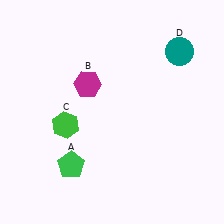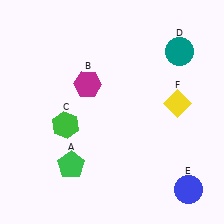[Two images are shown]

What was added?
A blue circle (E), a yellow diamond (F) were added in Image 2.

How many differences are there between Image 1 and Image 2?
There are 2 differences between the two images.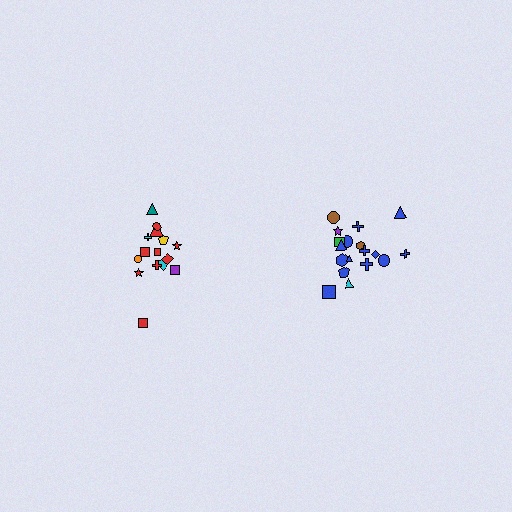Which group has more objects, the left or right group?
The right group.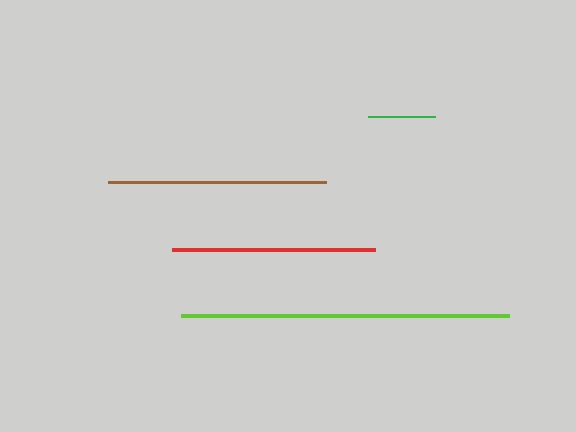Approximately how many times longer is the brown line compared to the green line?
The brown line is approximately 3.3 times the length of the green line.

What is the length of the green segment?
The green segment is approximately 66 pixels long.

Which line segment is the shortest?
The green line is the shortest at approximately 66 pixels.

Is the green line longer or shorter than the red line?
The red line is longer than the green line.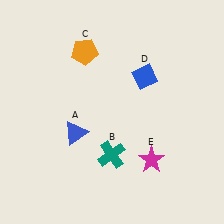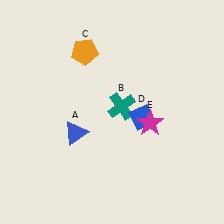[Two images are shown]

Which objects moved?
The objects that moved are: the teal cross (B), the blue diamond (D), the magenta star (E).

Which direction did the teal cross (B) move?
The teal cross (B) moved up.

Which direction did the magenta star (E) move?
The magenta star (E) moved up.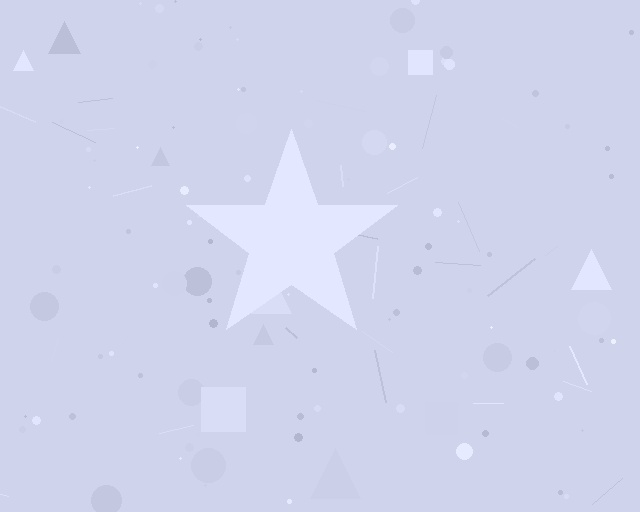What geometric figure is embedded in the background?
A star is embedded in the background.